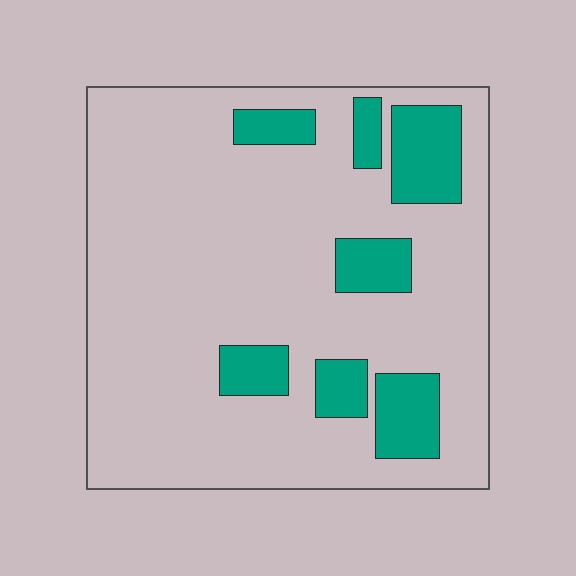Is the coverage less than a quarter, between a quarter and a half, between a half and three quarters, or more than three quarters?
Less than a quarter.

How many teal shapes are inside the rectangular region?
7.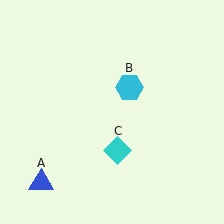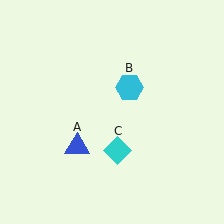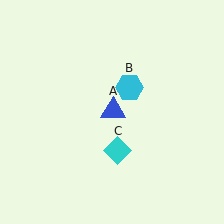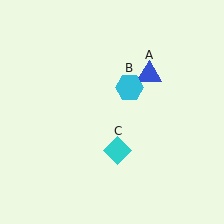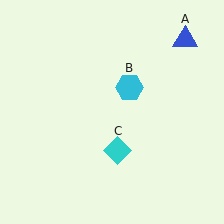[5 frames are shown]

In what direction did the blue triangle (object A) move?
The blue triangle (object A) moved up and to the right.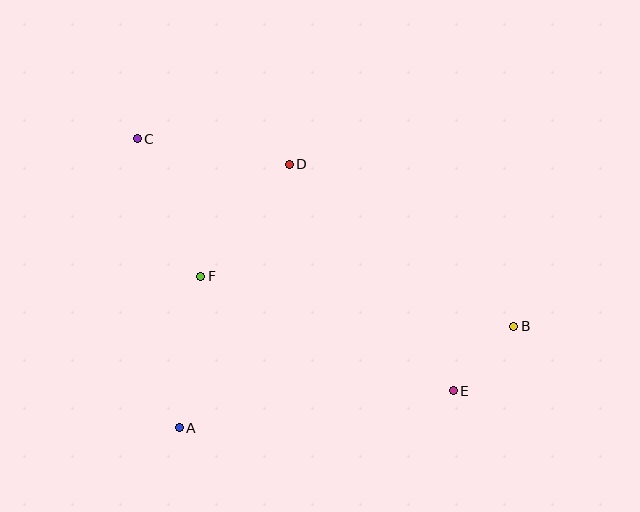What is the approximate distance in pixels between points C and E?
The distance between C and E is approximately 404 pixels.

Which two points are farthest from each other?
Points B and C are farthest from each other.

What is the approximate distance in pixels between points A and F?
The distance between A and F is approximately 153 pixels.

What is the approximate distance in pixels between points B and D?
The distance between B and D is approximately 277 pixels.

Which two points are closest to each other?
Points B and E are closest to each other.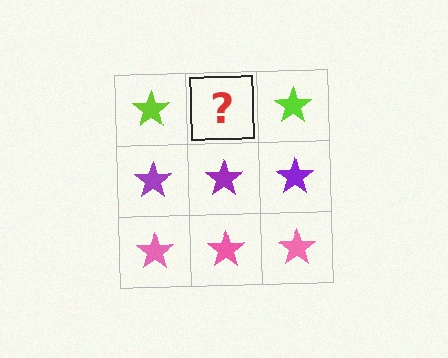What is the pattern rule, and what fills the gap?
The rule is that each row has a consistent color. The gap should be filled with a lime star.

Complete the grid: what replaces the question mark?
The question mark should be replaced with a lime star.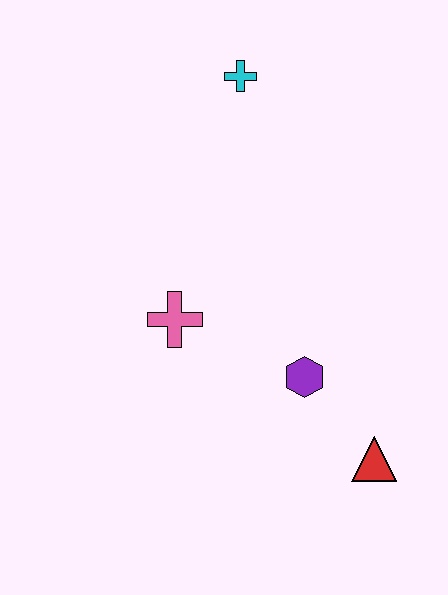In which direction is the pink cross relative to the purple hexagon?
The pink cross is to the left of the purple hexagon.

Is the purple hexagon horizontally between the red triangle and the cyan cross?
Yes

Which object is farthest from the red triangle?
The cyan cross is farthest from the red triangle.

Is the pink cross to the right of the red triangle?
No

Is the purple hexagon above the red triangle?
Yes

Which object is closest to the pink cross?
The purple hexagon is closest to the pink cross.